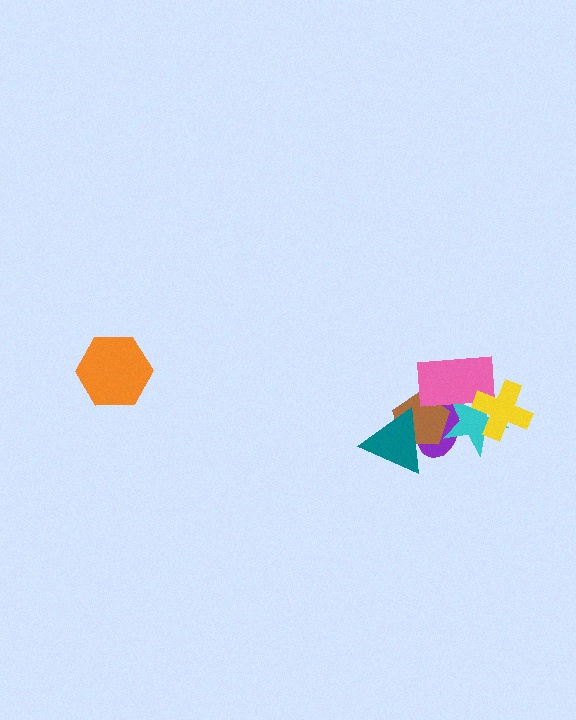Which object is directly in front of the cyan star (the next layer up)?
The brown pentagon is directly in front of the cyan star.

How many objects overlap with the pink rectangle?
4 objects overlap with the pink rectangle.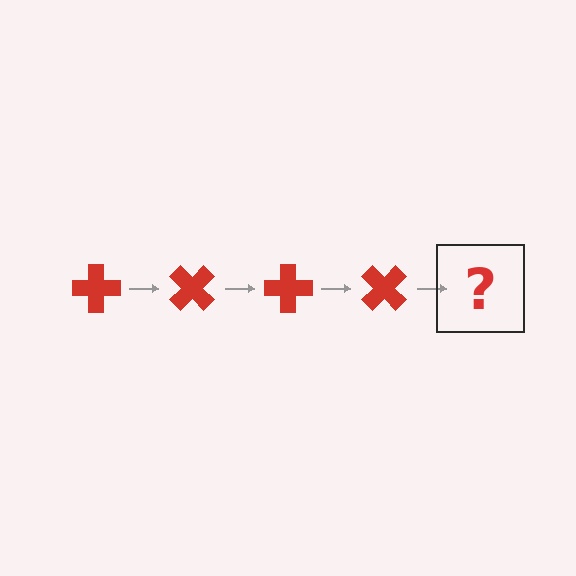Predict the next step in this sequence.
The next step is a red cross rotated 180 degrees.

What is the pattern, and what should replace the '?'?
The pattern is that the cross rotates 45 degrees each step. The '?' should be a red cross rotated 180 degrees.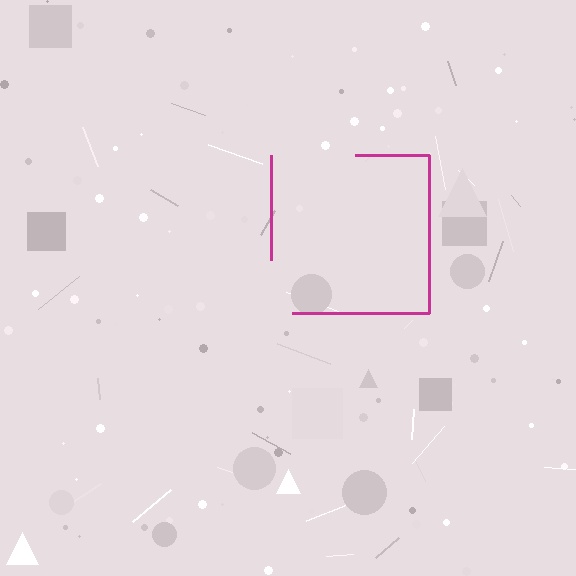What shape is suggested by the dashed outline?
The dashed outline suggests a square.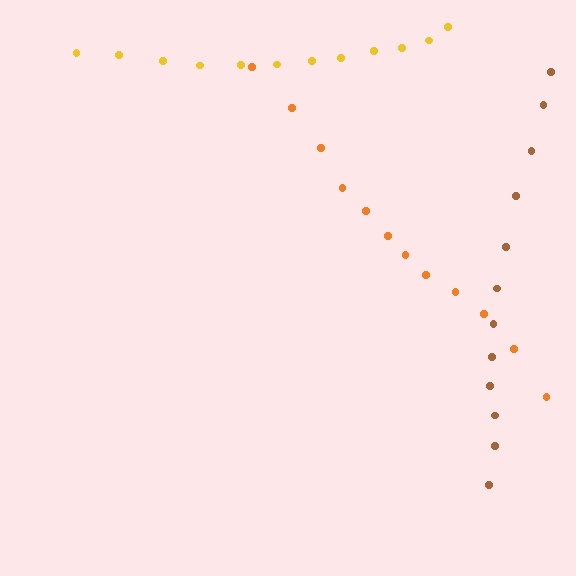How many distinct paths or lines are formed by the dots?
There are 3 distinct paths.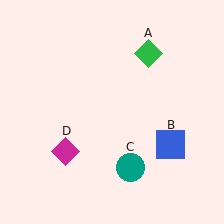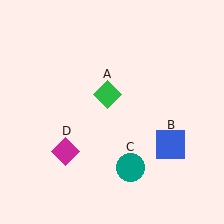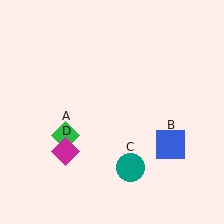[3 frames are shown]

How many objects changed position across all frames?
1 object changed position: green diamond (object A).